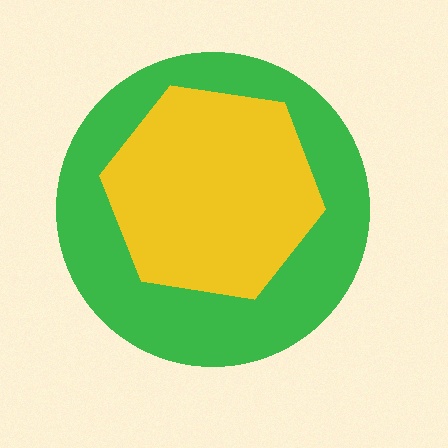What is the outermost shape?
The green circle.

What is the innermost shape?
The yellow hexagon.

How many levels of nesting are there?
2.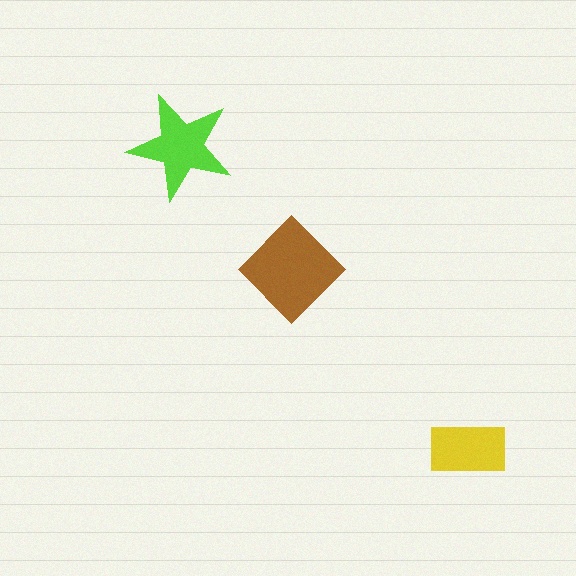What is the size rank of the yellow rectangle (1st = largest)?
3rd.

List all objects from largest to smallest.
The brown diamond, the lime star, the yellow rectangle.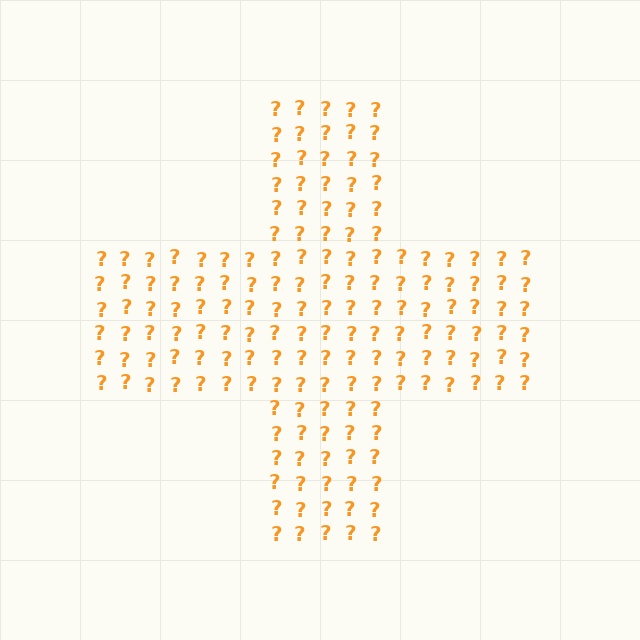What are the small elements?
The small elements are question marks.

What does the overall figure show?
The overall figure shows a cross.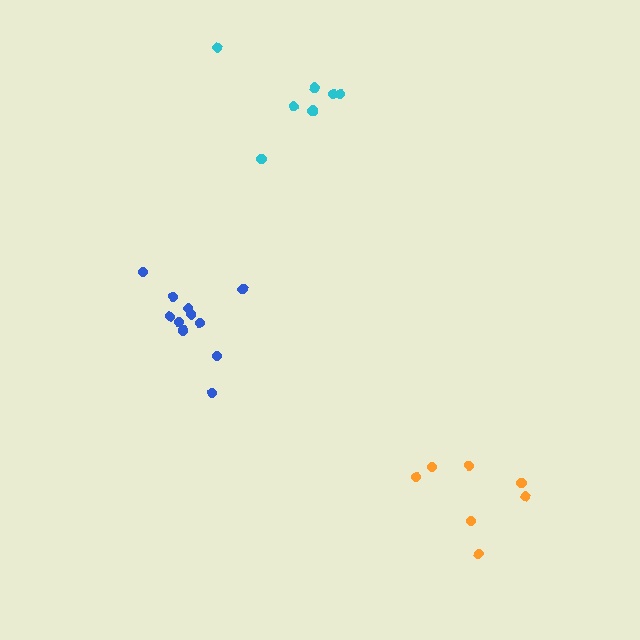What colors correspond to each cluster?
The clusters are colored: cyan, orange, blue.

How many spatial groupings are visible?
There are 3 spatial groupings.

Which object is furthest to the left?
The blue cluster is leftmost.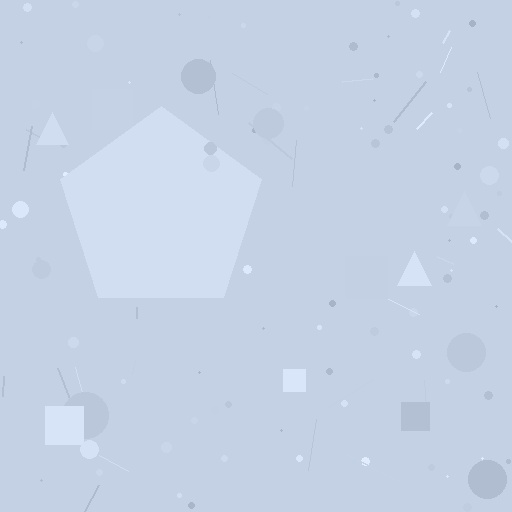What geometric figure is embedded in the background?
A pentagon is embedded in the background.